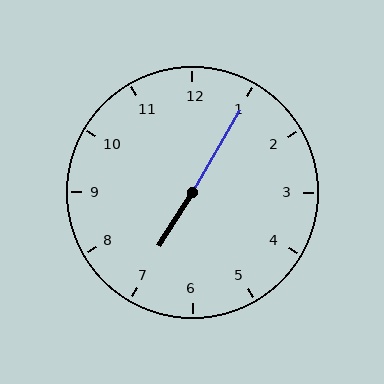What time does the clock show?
7:05.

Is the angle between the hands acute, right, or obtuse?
It is obtuse.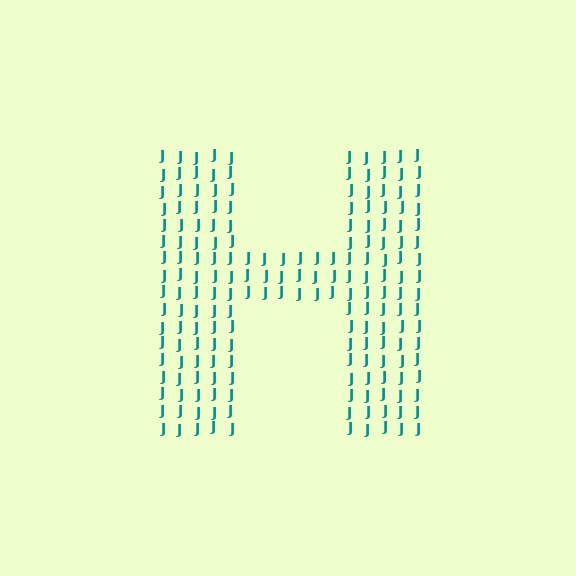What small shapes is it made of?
It is made of small letter J's.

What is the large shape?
The large shape is the letter H.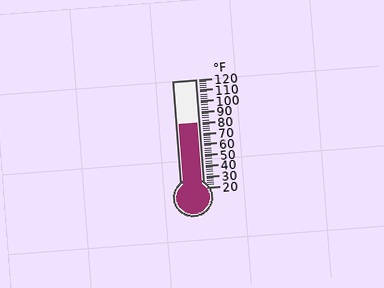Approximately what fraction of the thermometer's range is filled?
The thermometer is filled to approximately 60% of its range.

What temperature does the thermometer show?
The thermometer shows approximately 80°F.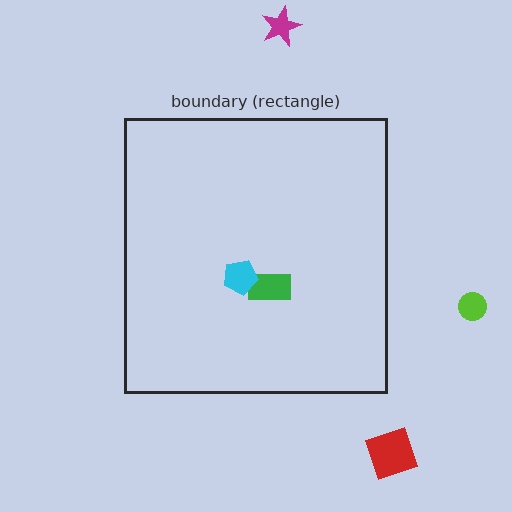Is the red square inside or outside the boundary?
Outside.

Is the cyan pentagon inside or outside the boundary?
Inside.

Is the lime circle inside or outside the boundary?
Outside.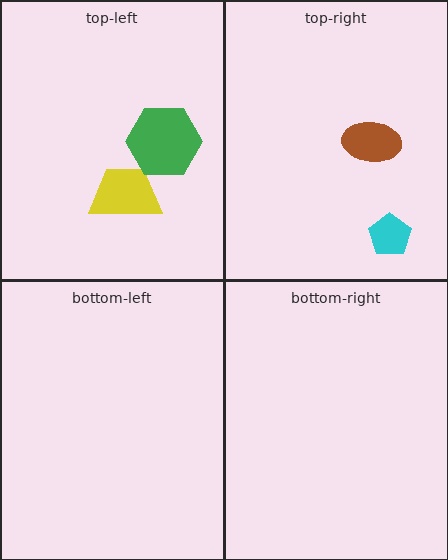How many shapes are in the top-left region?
2.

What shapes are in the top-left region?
The yellow trapezoid, the green hexagon.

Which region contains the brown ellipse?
The top-right region.